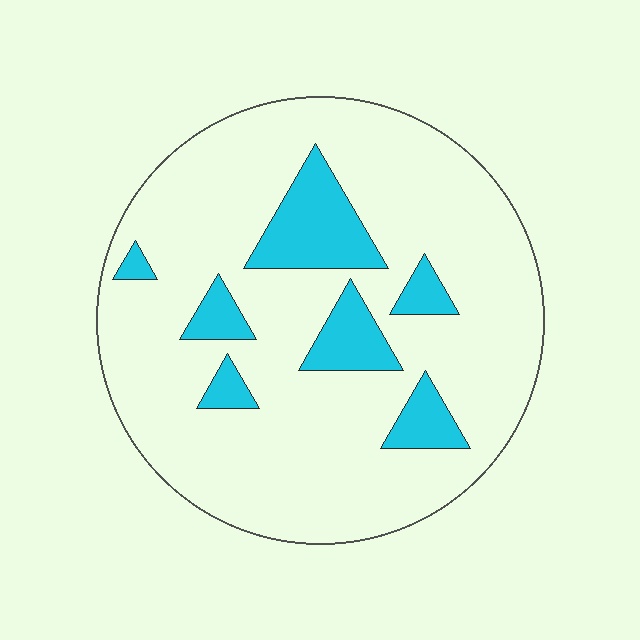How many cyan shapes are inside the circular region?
7.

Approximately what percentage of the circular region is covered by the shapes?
Approximately 15%.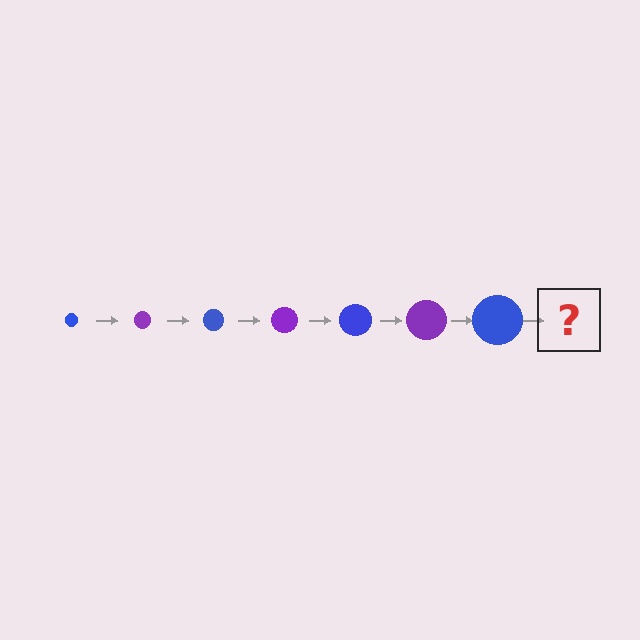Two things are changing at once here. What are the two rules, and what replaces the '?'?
The two rules are that the circle grows larger each step and the color cycles through blue and purple. The '?' should be a purple circle, larger than the previous one.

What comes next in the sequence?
The next element should be a purple circle, larger than the previous one.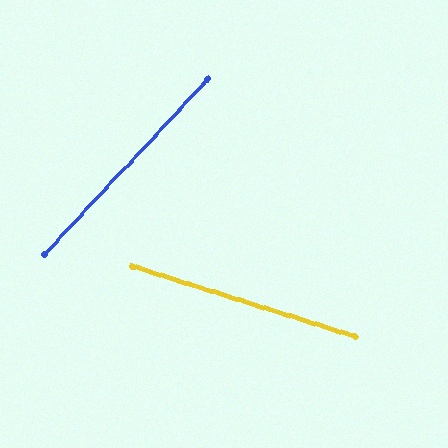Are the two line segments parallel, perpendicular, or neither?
Neither parallel nor perpendicular — they differ by about 65°.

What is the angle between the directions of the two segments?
Approximately 65 degrees.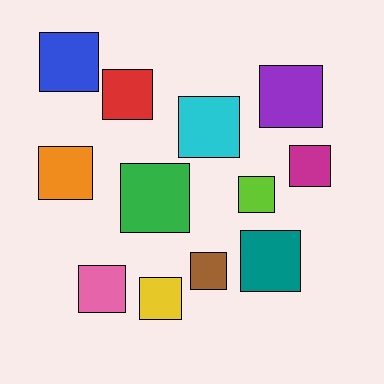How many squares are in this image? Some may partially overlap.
There are 12 squares.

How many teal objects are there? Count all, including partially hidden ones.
There is 1 teal object.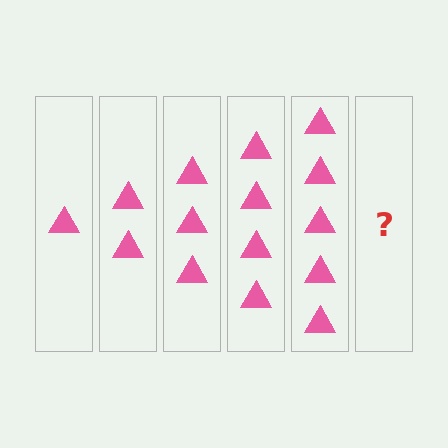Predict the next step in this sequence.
The next step is 6 triangles.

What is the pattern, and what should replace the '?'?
The pattern is that each step adds one more triangle. The '?' should be 6 triangles.